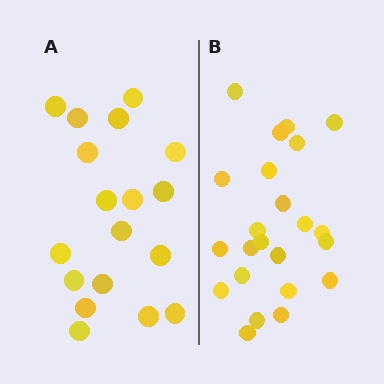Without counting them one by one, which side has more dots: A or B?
Region B (the right region) has more dots.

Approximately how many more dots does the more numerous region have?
Region B has about 5 more dots than region A.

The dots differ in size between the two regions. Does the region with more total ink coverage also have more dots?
No. Region A has more total ink coverage because its dots are larger, but region B actually contains more individual dots. Total area can be misleading — the number of items is what matters here.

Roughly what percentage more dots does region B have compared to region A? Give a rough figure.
About 30% more.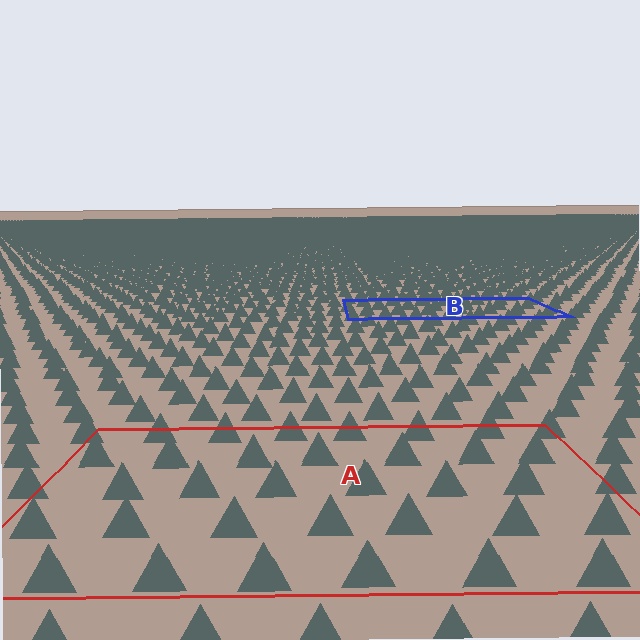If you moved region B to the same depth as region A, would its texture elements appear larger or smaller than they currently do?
They would appear larger. At a closer depth, the same texture elements are projected at a bigger on-screen size.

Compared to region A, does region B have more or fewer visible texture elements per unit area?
Region B has more texture elements per unit area — they are packed more densely because it is farther away.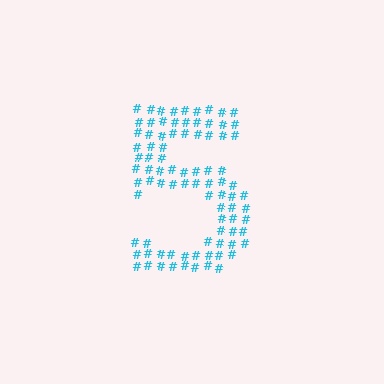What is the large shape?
The large shape is the digit 5.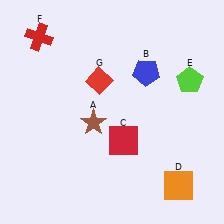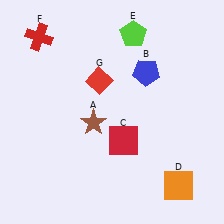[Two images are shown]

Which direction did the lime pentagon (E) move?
The lime pentagon (E) moved left.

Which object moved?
The lime pentagon (E) moved left.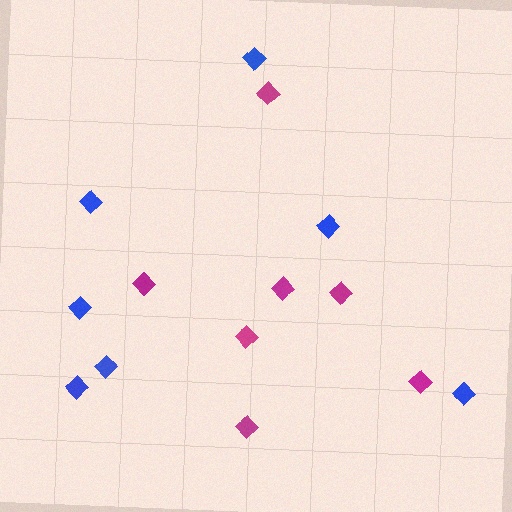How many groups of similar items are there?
There are 2 groups: one group of blue diamonds (7) and one group of magenta diamonds (7).